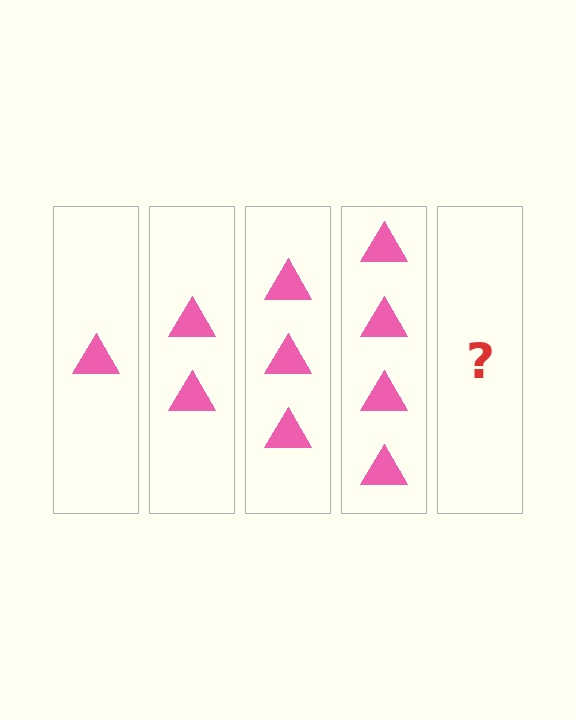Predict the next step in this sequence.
The next step is 5 triangles.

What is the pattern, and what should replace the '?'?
The pattern is that each step adds one more triangle. The '?' should be 5 triangles.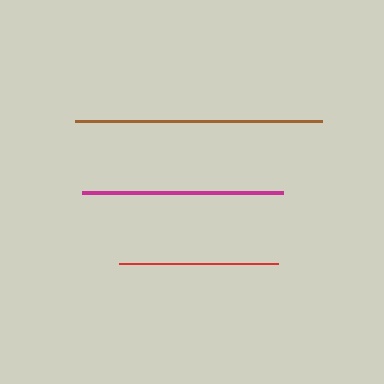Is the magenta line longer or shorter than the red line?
The magenta line is longer than the red line.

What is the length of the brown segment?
The brown segment is approximately 247 pixels long.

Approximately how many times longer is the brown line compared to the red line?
The brown line is approximately 1.5 times the length of the red line.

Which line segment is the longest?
The brown line is the longest at approximately 247 pixels.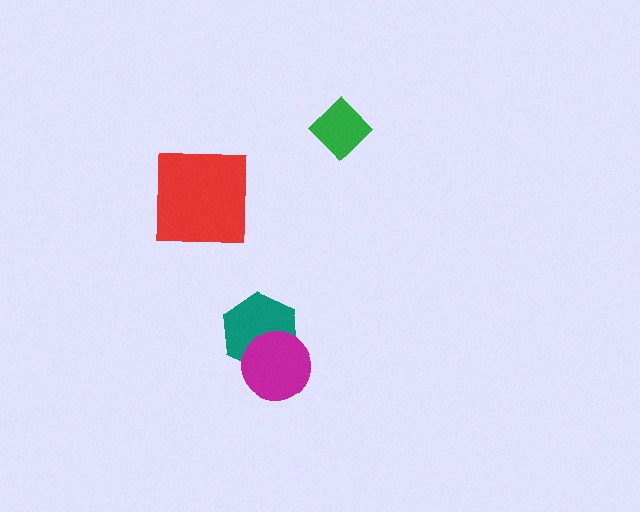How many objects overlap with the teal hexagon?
1 object overlaps with the teal hexagon.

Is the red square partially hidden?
No, no other shape covers it.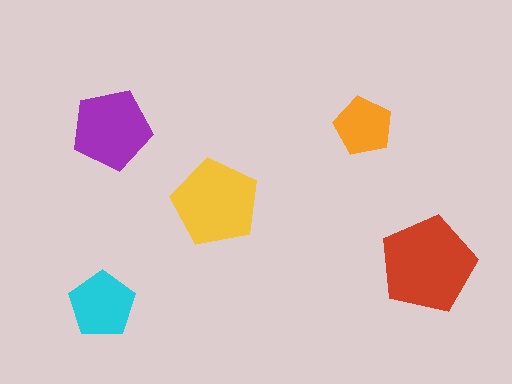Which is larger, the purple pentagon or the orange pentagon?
The purple one.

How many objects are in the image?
There are 5 objects in the image.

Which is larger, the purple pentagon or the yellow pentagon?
The yellow one.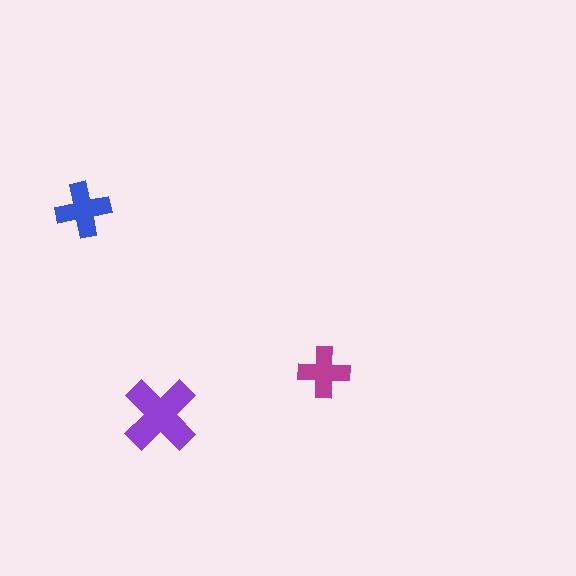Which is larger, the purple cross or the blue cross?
The purple one.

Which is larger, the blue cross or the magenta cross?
The blue one.